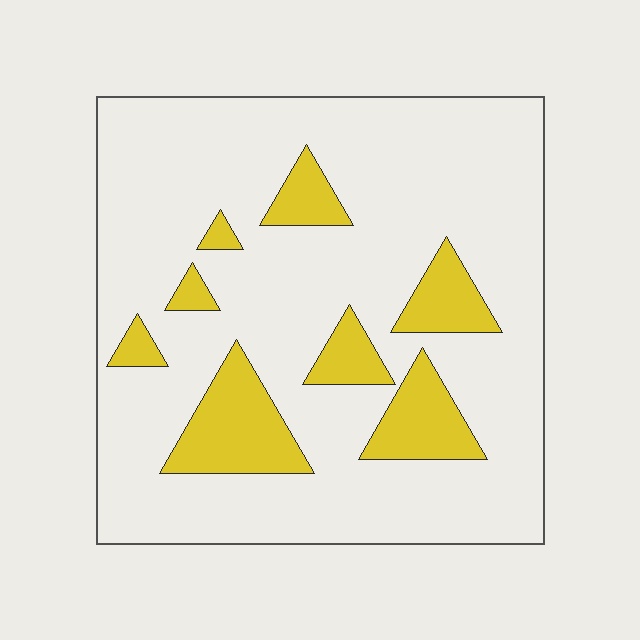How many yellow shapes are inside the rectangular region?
8.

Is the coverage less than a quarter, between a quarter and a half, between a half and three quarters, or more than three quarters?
Less than a quarter.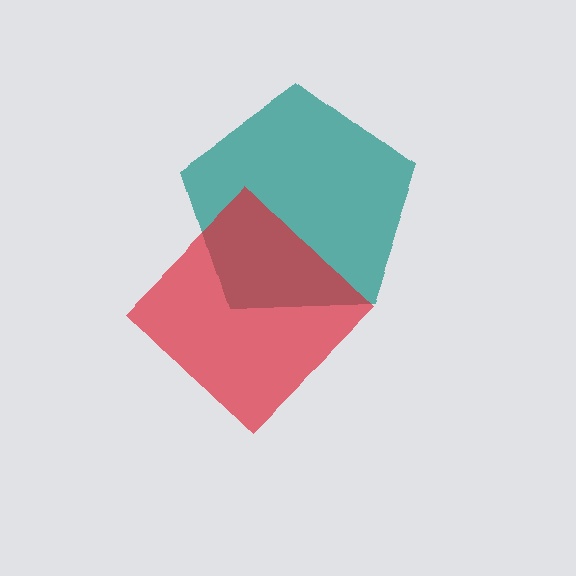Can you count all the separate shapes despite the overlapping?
Yes, there are 2 separate shapes.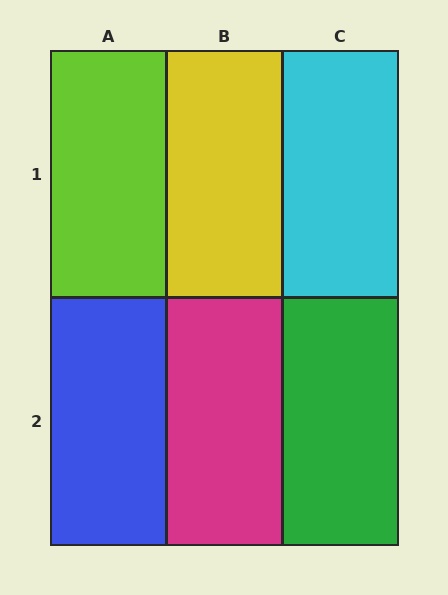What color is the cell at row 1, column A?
Lime.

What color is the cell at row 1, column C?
Cyan.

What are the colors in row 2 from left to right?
Blue, magenta, green.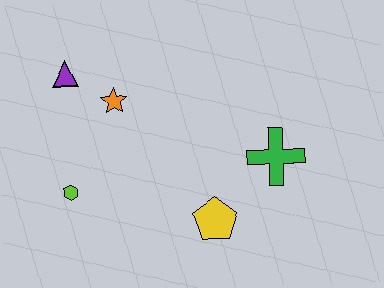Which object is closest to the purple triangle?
The orange star is closest to the purple triangle.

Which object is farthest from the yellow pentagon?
The purple triangle is farthest from the yellow pentagon.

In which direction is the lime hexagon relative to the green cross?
The lime hexagon is to the left of the green cross.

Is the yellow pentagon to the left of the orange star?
No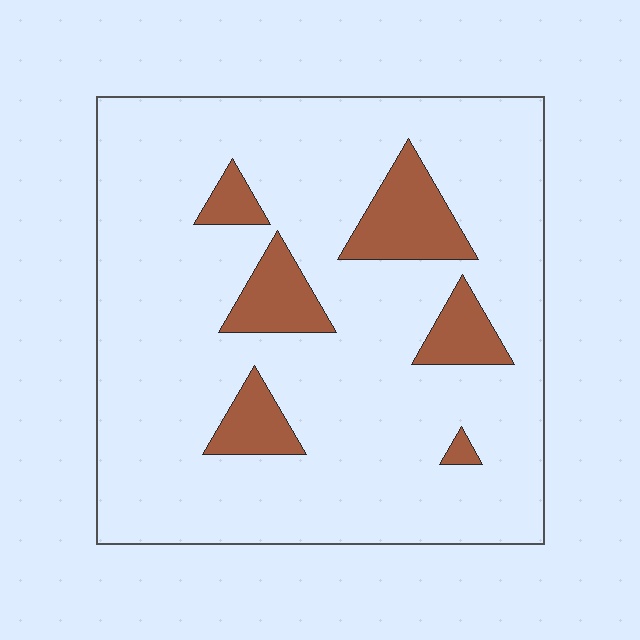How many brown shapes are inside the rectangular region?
6.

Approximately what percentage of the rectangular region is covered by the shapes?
Approximately 15%.